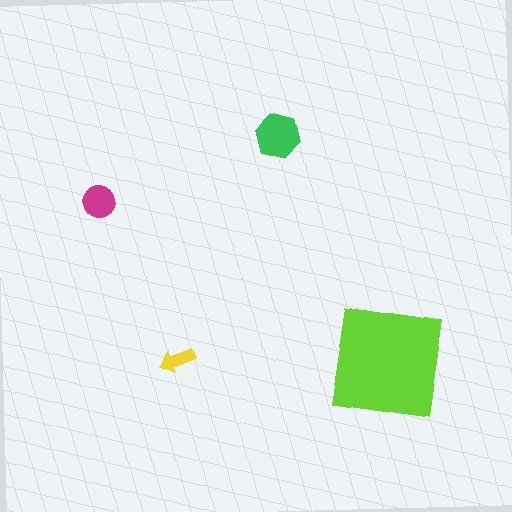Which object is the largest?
The lime square.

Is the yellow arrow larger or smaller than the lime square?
Smaller.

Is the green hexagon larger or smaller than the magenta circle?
Larger.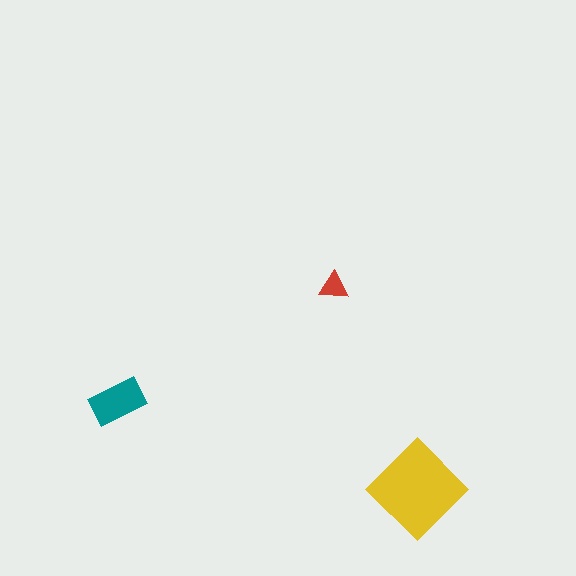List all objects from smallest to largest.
The red triangle, the teal rectangle, the yellow diamond.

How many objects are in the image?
There are 3 objects in the image.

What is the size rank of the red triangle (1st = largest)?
3rd.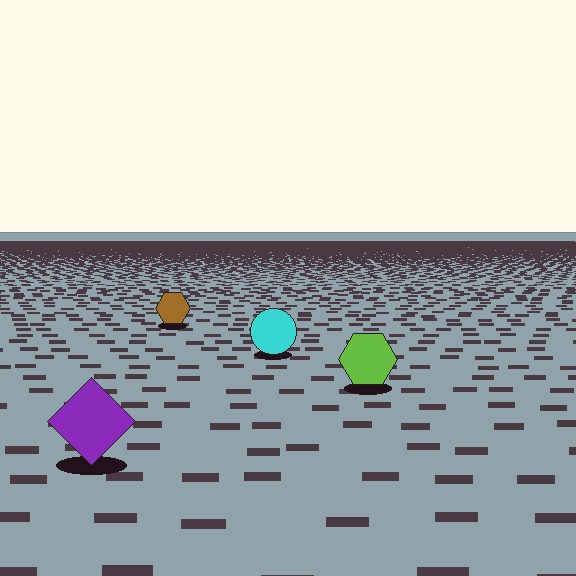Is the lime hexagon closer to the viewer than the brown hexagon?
Yes. The lime hexagon is closer — you can tell from the texture gradient: the ground texture is coarser near it.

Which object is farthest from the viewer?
The brown hexagon is farthest from the viewer. It appears smaller and the ground texture around it is denser.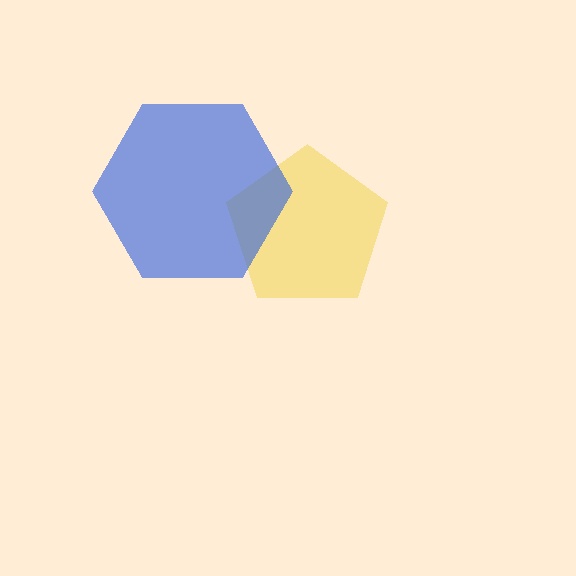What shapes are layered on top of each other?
The layered shapes are: a yellow pentagon, a blue hexagon.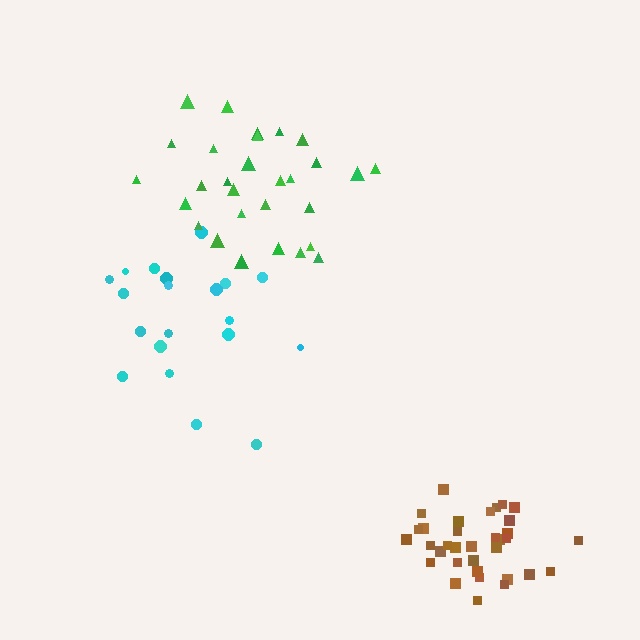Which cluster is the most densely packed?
Brown.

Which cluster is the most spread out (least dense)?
Cyan.